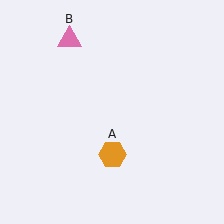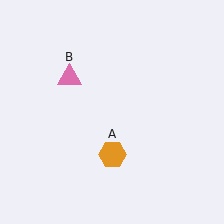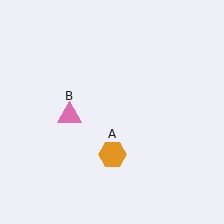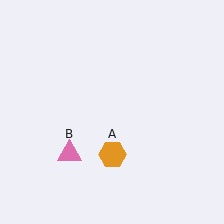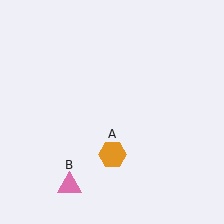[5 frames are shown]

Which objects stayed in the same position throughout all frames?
Orange hexagon (object A) remained stationary.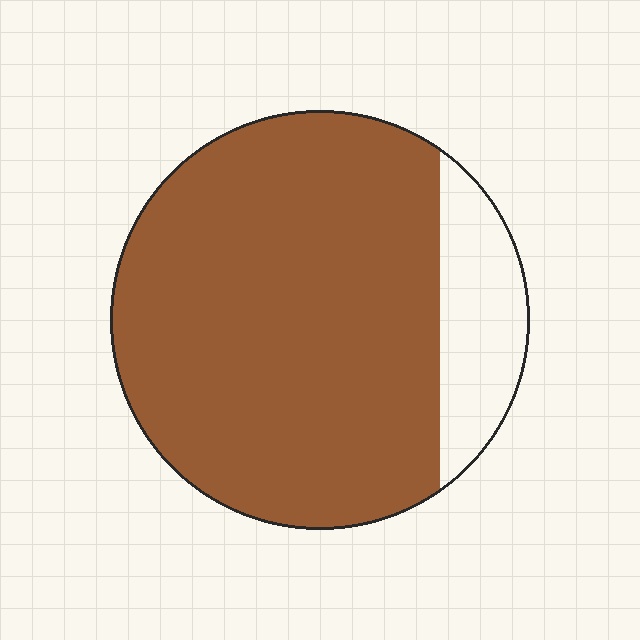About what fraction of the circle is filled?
About five sixths (5/6).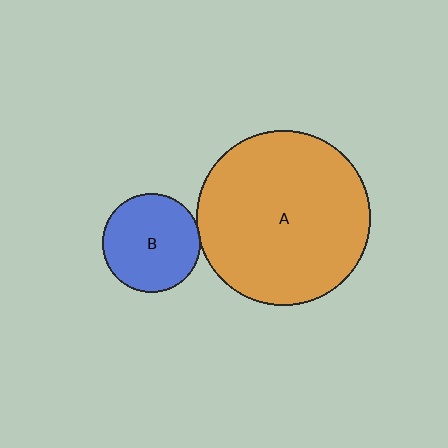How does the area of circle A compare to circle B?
Approximately 3.1 times.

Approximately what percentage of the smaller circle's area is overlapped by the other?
Approximately 5%.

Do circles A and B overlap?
Yes.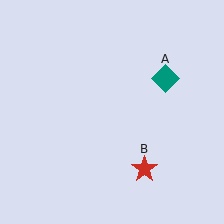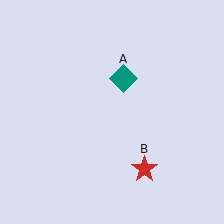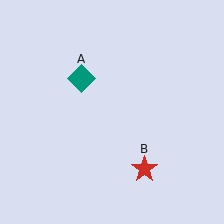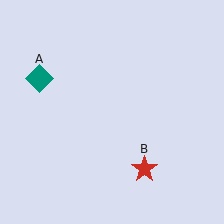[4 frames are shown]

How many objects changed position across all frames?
1 object changed position: teal diamond (object A).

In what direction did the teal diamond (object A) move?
The teal diamond (object A) moved left.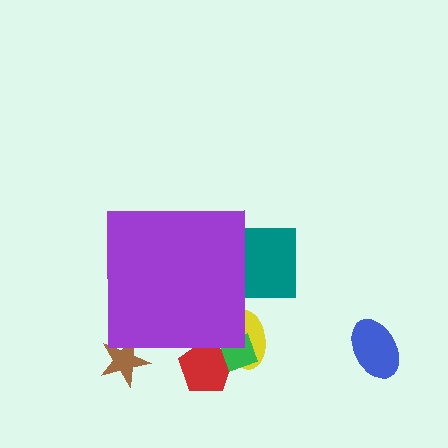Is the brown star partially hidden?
Yes, the brown star is partially hidden behind the purple square.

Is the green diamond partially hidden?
Yes, the green diamond is partially hidden behind the purple square.